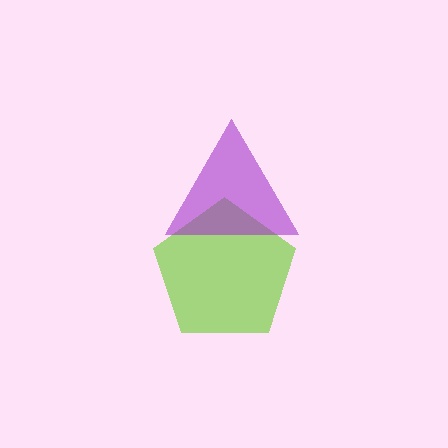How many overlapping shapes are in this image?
There are 2 overlapping shapes in the image.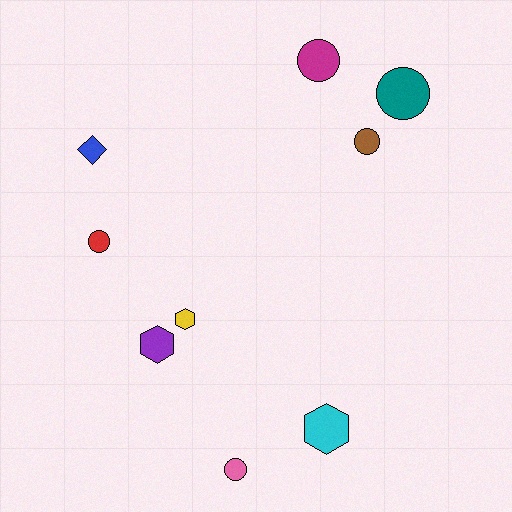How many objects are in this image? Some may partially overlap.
There are 9 objects.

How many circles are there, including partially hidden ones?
There are 5 circles.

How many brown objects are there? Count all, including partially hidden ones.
There is 1 brown object.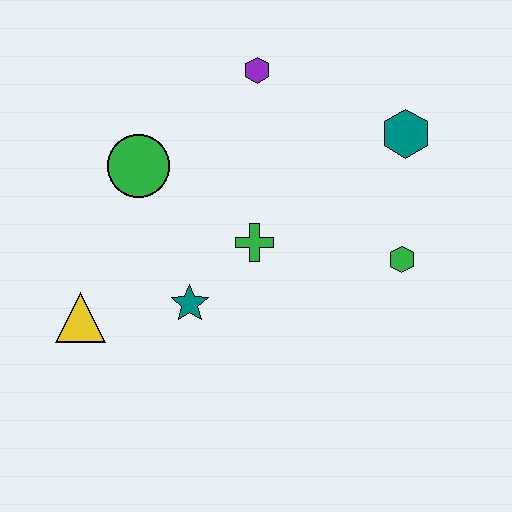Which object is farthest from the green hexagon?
The yellow triangle is farthest from the green hexagon.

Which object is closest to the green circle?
The green cross is closest to the green circle.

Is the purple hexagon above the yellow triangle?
Yes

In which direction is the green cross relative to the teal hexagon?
The green cross is to the left of the teal hexagon.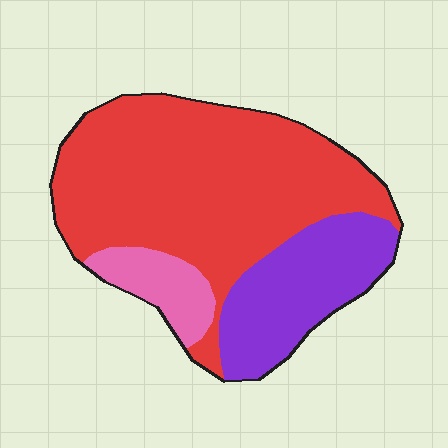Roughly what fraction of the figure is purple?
Purple covers 25% of the figure.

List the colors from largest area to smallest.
From largest to smallest: red, purple, pink.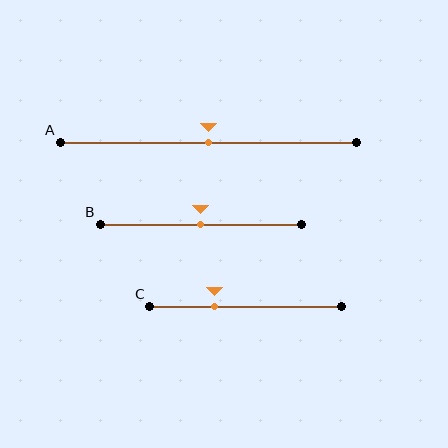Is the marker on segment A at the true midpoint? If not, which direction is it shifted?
Yes, the marker on segment A is at the true midpoint.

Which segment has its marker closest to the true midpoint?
Segment A has its marker closest to the true midpoint.